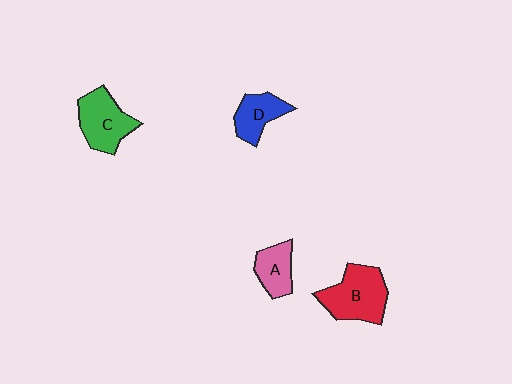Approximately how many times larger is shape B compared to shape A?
Approximately 1.7 times.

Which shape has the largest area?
Shape B (red).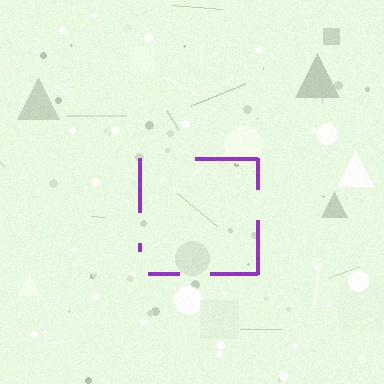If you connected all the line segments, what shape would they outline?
They would outline a square.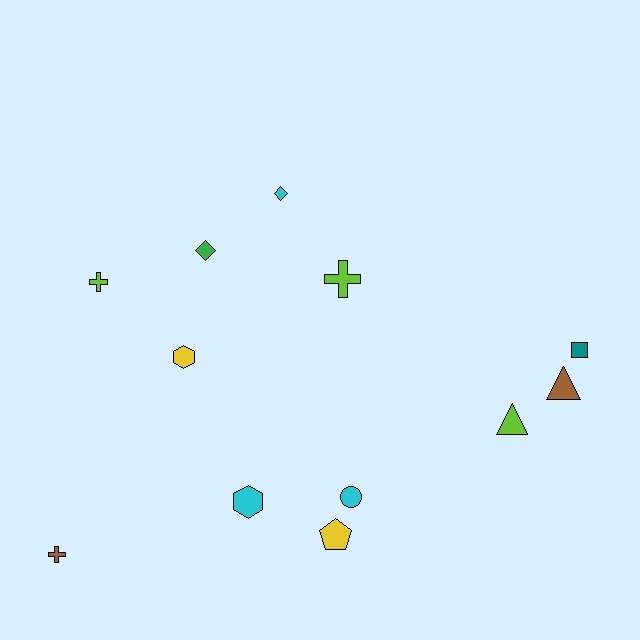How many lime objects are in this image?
There are 3 lime objects.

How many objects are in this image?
There are 12 objects.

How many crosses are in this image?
There are 3 crosses.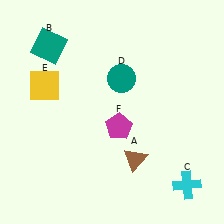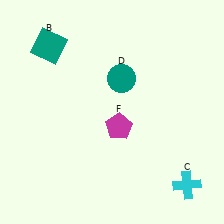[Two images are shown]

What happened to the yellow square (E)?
The yellow square (E) was removed in Image 2. It was in the top-left area of Image 1.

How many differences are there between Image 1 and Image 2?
There are 2 differences between the two images.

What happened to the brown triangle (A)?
The brown triangle (A) was removed in Image 2. It was in the bottom-right area of Image 1.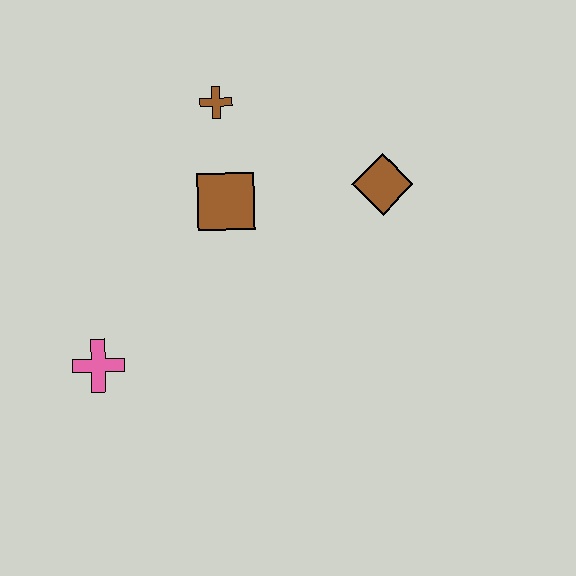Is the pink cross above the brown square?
No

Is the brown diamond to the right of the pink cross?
Yes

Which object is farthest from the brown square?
The pink cross is farthest from the brown square.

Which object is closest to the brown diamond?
The brown square is closest to the brown diamond.